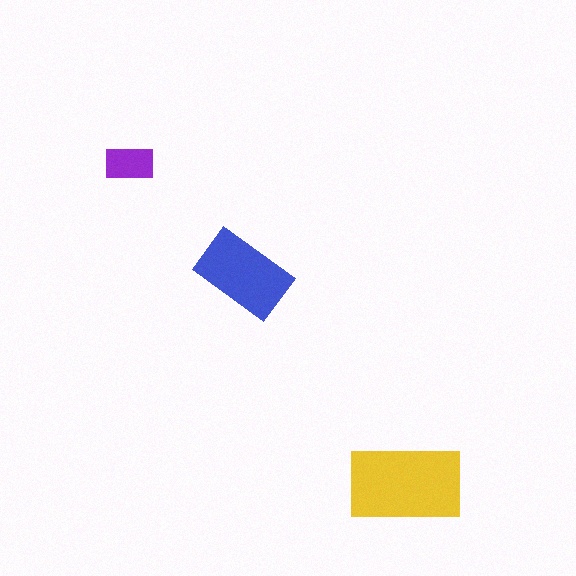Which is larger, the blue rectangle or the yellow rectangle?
The yellow one.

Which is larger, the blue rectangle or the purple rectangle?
The blue one.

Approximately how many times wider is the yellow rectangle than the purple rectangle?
About 2.5 times wider.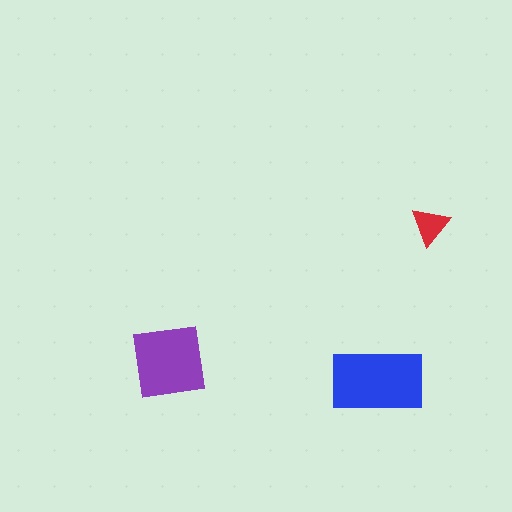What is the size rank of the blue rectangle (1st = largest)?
1st.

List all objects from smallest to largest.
The red triangle, the purple square, the blue rectangle.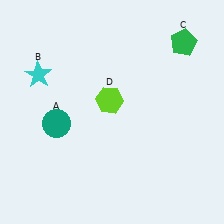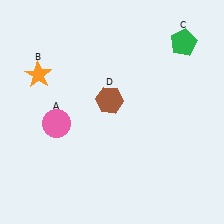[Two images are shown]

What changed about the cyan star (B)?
In Image 1, B is cyan. In Image 2, it changed to orange.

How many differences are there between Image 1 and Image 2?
There are 3 differences between the two images.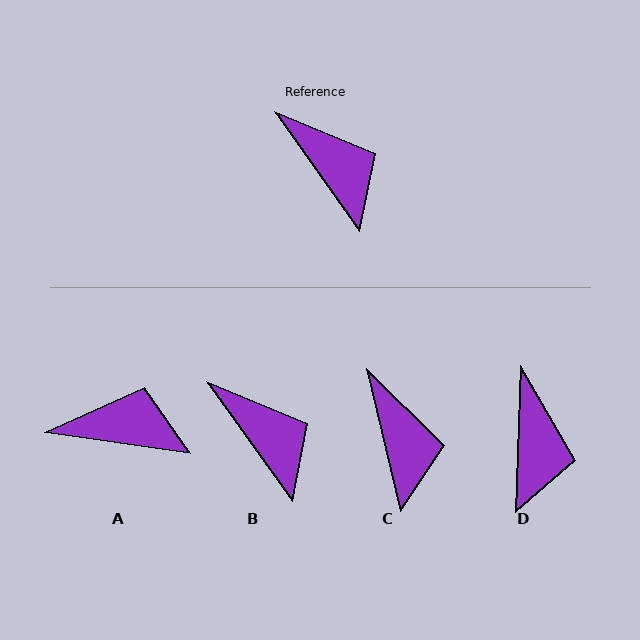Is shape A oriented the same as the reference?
No, it is off by about 46 degrees.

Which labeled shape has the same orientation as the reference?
B.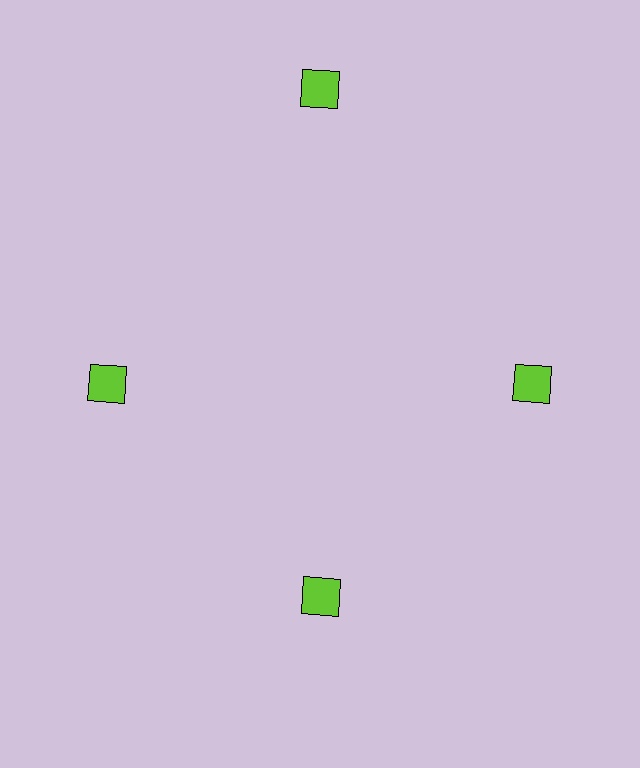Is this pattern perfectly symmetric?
No. The 4 lime squares are arranged in a ring, but one element near the 12 o'clock position is pushed outward from the center, breaking the 4-fold rotational symmetry.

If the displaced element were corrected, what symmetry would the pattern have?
It would have 4-fold rotational symmetry — the pattern would map onto itself every 90 degrees.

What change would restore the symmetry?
The symmetry would be restored by moving it inward, back onto the ring so that all 4 squares sit at equal angles and equal distance from the center.